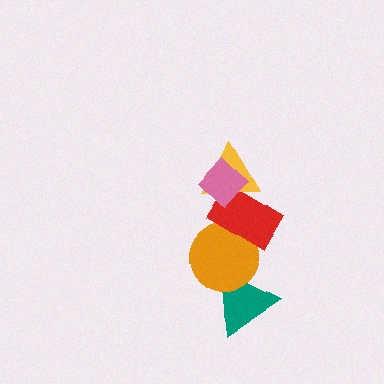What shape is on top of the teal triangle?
The orange circle is on top of the teal triangle.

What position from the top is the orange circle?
The orange circle is 4th from the top.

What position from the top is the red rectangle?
The red rectangle is 3rd from the top.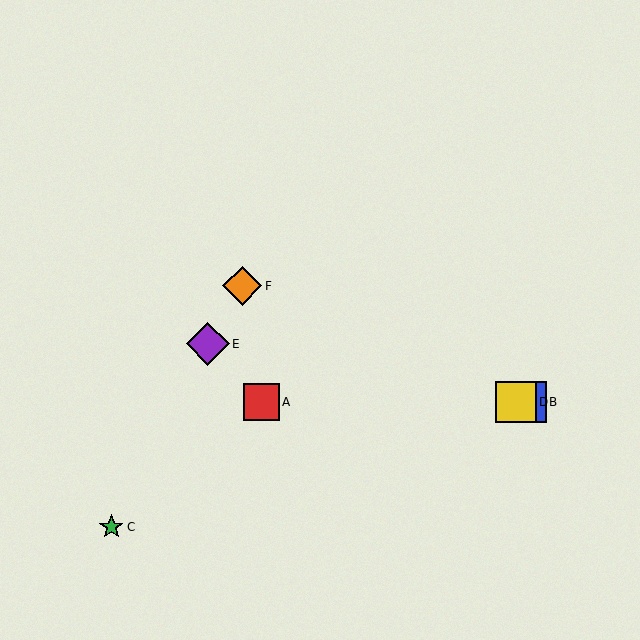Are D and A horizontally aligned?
Yes, both are at y≈402.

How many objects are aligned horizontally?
3 objects (A, B, D) are aligned horizontally.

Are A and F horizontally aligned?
No, A is at y≈402 and F is at y≈286.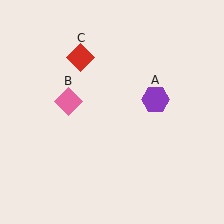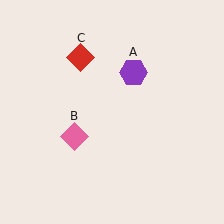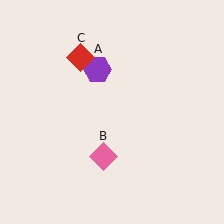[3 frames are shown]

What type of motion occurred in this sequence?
The purple hexagon (object A), pink diamond (object B) rotated counterclockwise around the center of the scene.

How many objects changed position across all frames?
2 objects changed position: purple hexagon (object A), pink diamond (object B).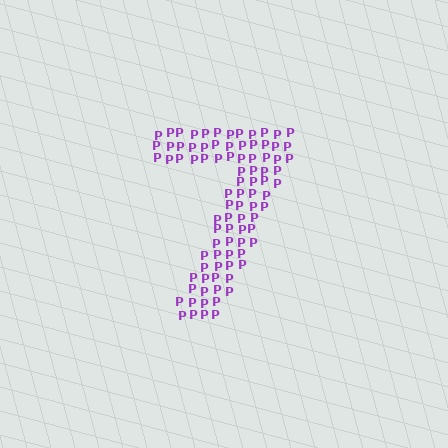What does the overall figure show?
The overall figure shows the digit 7.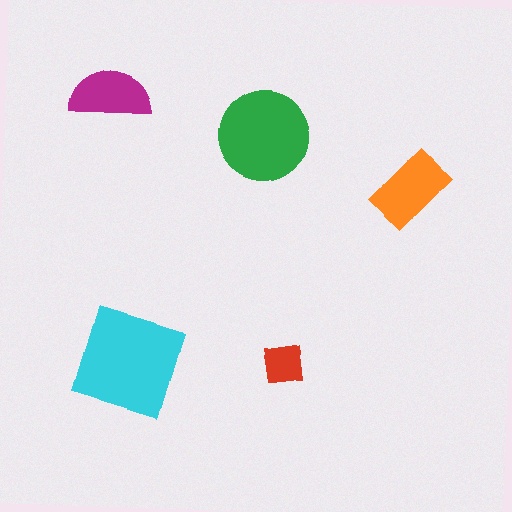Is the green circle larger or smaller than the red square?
Larger.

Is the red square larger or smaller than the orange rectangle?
Smaller.